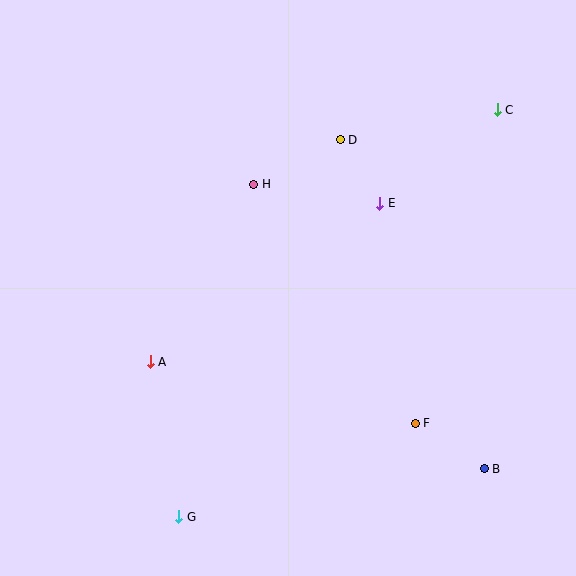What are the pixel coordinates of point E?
Point E is at (380, 203).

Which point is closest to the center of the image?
Point H at (254, 184) is closest to the center.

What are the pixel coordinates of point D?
Point D is at (340, 140).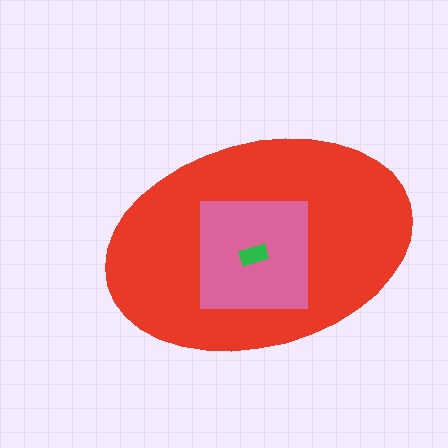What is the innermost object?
The green rectangle.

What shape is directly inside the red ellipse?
The pink square.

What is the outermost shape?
The red ellipse.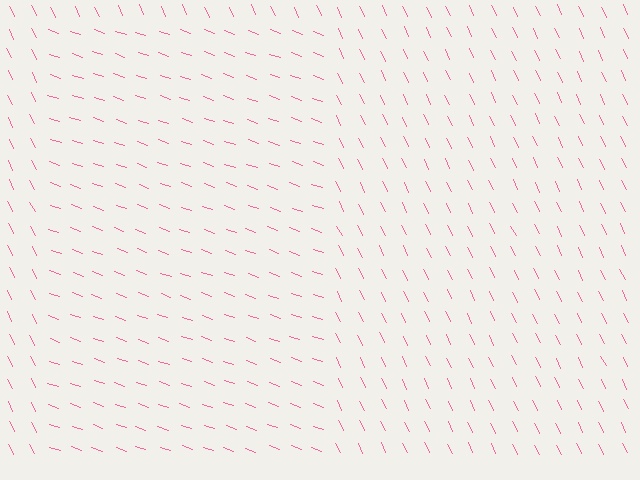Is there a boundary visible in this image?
Yes, there is a texture boundary formed by a change in line orientation.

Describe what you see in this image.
The image is filled with small pink line segments. A rectangle region in the image has lines oriented differently from the surrounding lines, creating a visible texture boundary.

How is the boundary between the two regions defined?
The boundary is defined purely by a change in line orientation (approximately 45 degrees difference). All lines are the same color and thickness.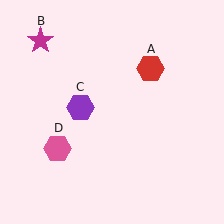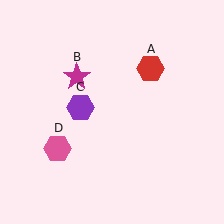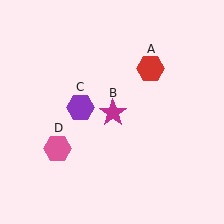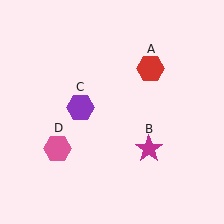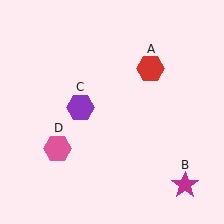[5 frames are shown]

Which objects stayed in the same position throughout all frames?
Red hexagon (object A) and purple hexagon (object C) and pink hexagon (object D) remained stationary.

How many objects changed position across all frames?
1 object changed position: magenta star (object B).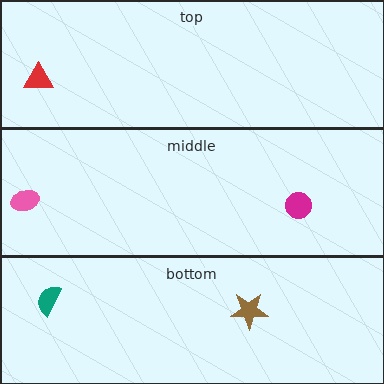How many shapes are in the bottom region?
2.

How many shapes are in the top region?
1.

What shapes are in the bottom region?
The brown star, the teal semicircle.